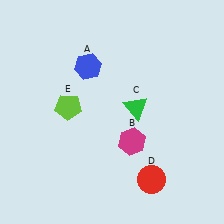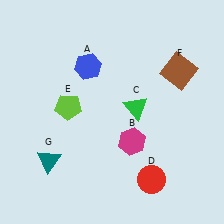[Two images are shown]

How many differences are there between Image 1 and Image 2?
There are 2 differences between the two images.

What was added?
A brown square (F), a teal triangle (G) were added in Image 2.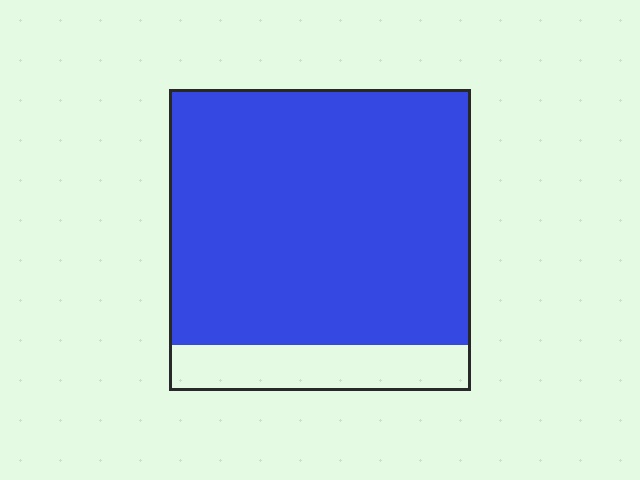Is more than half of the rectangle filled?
Yes.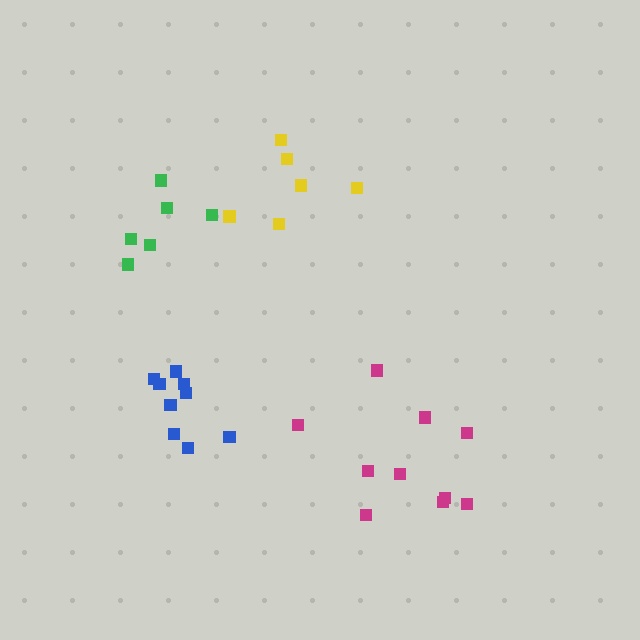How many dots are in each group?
Group 1: 6 dots, Group 2: 10 dots, Group 3: 6 dots, Group 4: 9 dots (31 total).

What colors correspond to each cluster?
The clusters are colored: yellow, magenta, green, blue.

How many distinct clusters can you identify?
There are 4 distinct clusters.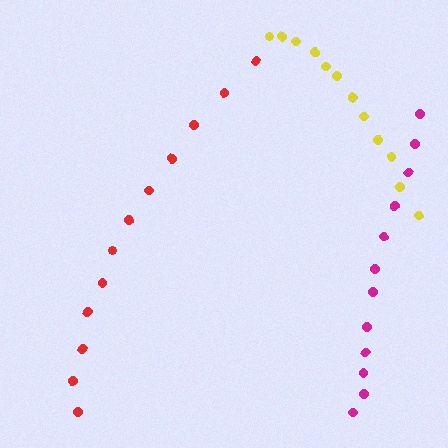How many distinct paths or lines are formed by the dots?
There are 3 distinct paths.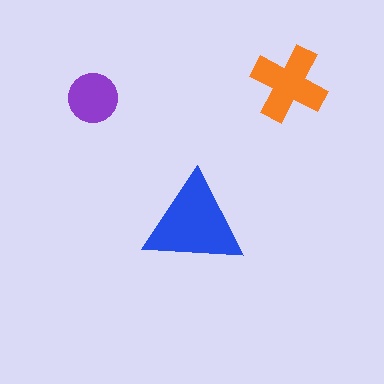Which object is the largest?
The blue triangle.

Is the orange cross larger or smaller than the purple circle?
Larger.